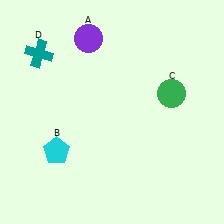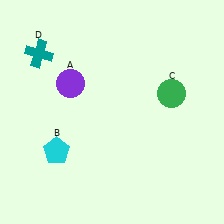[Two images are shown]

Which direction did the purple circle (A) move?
The purple circle (A) moved down.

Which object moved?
The purple circle (A) moved down.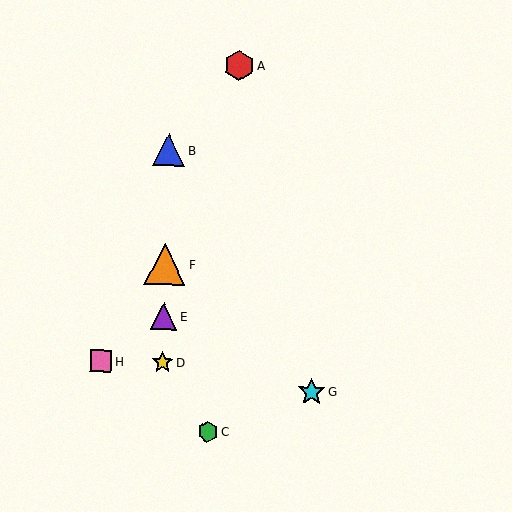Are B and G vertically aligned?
No, B is at x≈169 and G is at x≈312.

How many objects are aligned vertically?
4 objects (B, D, E, F) are aligned vertically.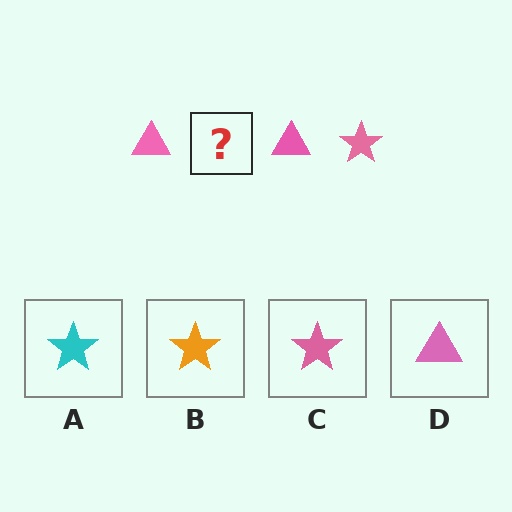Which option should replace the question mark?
Option C.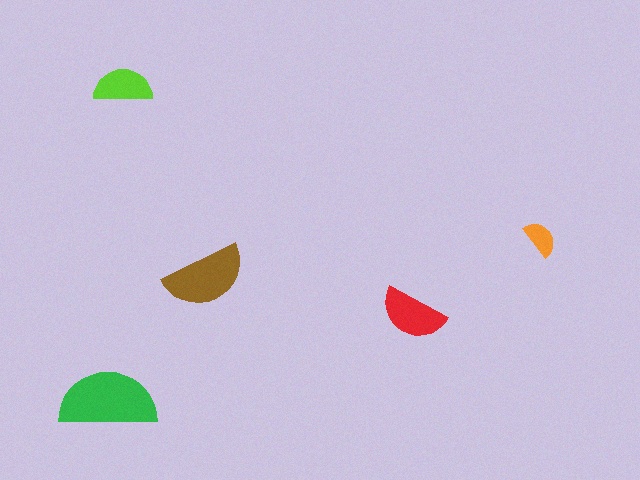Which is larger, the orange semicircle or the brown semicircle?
The brown one.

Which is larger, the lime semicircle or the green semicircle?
The green one.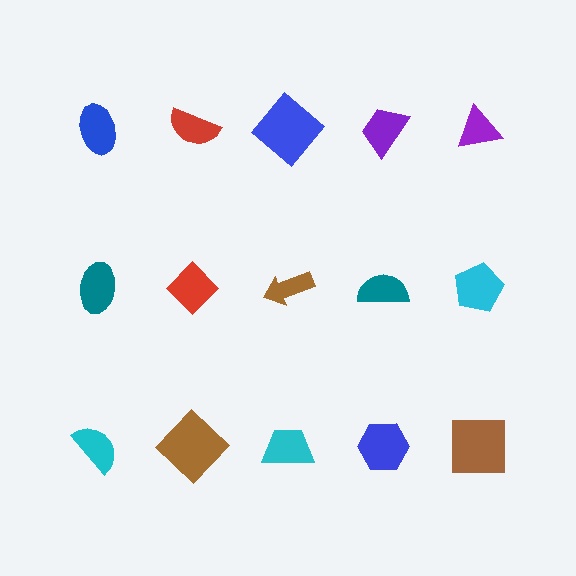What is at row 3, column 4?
A blue hexagon.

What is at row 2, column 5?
A cyan pentagon.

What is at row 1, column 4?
A purple trapezoid.